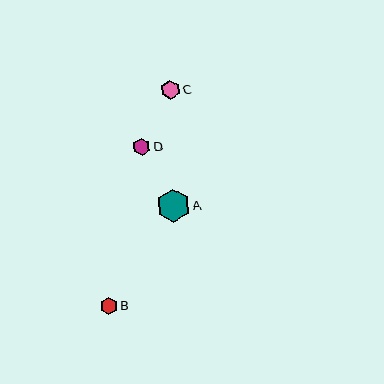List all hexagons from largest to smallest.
From largest to smallest: A, C, D, B.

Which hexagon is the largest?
Hexagon A is the largest with a size of approximately 33 pixels.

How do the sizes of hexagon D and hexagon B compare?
Hexagon D and hexagon B are approximately the same size.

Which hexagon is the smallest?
Hexagon B is the smallest with a size of approximately 17 pixels.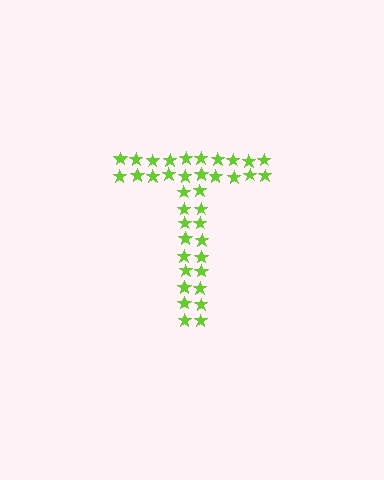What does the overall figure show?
The overall figure shows the letter T.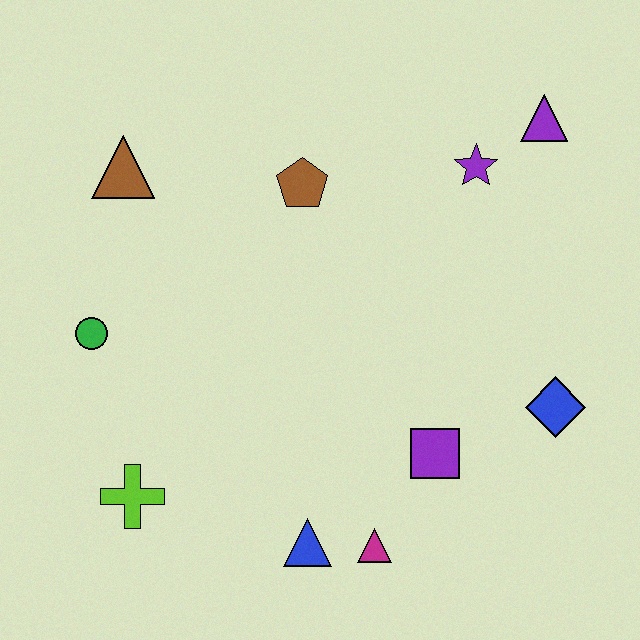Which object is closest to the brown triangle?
The green circle is closest to the brown triangle.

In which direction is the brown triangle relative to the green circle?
The brown triangle is above the green circle.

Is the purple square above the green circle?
No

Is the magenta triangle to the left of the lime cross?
No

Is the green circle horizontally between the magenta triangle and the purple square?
No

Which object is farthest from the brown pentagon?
The magenta triangle is farthest from the brown pentagon.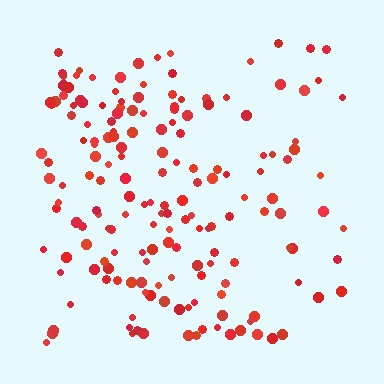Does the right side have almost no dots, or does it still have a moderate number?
Still a moderate number, just noticeably fewer than the left.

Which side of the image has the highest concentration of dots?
The left.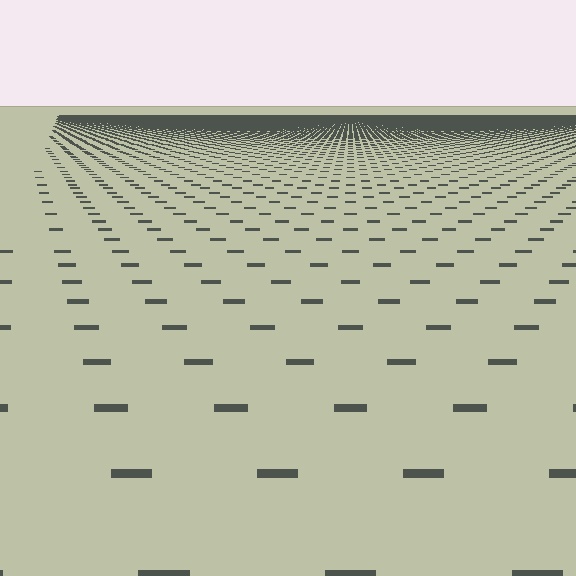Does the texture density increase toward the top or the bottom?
Density increases toward the top.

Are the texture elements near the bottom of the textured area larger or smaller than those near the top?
Larger. Near the bottom, elements are closer to the viewer and appear at a bigger on-screen size.